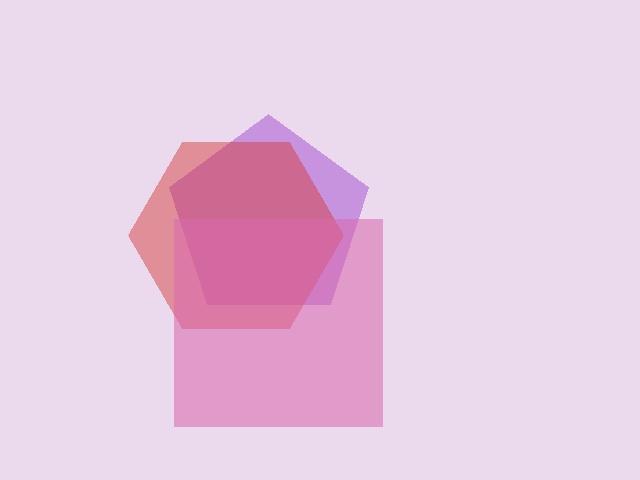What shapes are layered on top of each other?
The layered shapes are: a purple pentagon, a red hexagon, a pink square.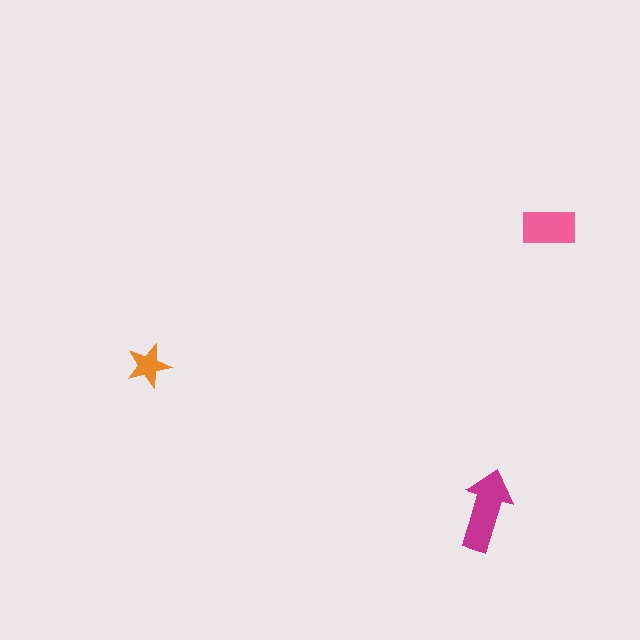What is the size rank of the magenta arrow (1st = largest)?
1st.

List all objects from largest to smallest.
The magenta arrow, the pink rectangle, the orange star.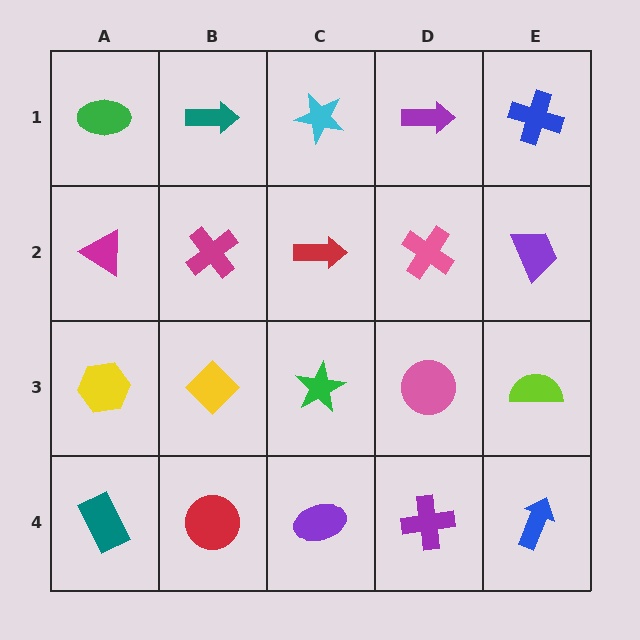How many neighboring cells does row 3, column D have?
4.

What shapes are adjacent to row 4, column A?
A yellow hexagon (row 3, column A), a red circle (row 4, column B).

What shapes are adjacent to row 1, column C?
A red arrow (row 2, column C), a teal arrow (row 1, column B), a purple arrow (row 1, column D).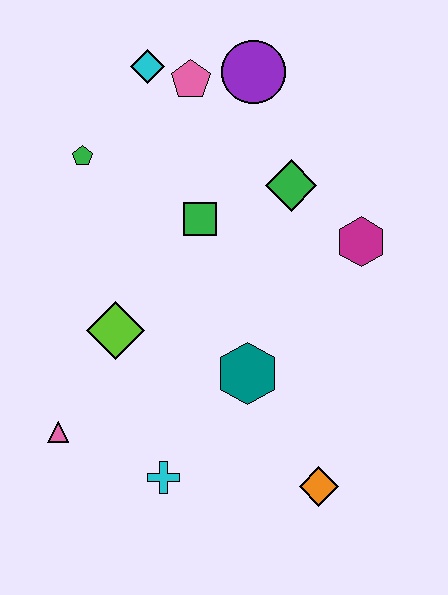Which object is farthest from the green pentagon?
The orange diamond is farthest from the green pentagon.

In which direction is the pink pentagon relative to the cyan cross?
The pink pentagon is above the cyan cross.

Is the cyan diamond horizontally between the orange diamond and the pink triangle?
Yes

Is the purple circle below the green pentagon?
No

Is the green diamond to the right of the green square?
Yes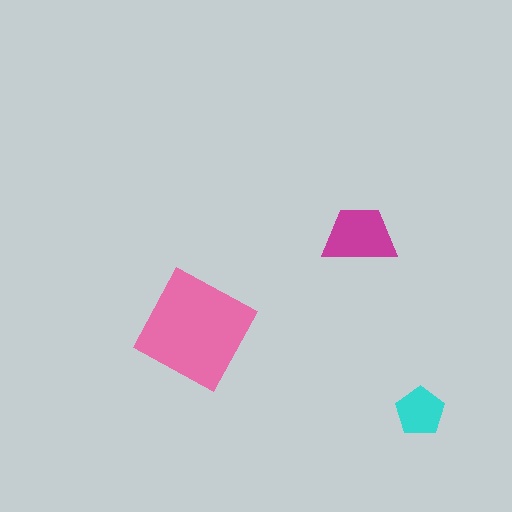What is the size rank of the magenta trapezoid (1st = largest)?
2nd.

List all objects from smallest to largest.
The cyan pentagon, the magenta trapezoid, the pink diamond.